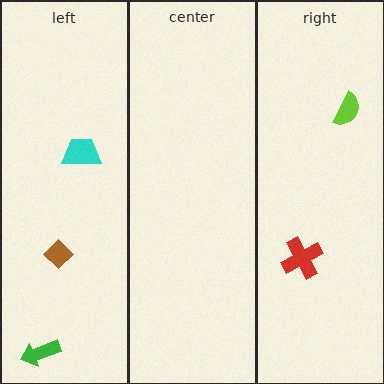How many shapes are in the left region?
3.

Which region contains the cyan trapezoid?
The left region.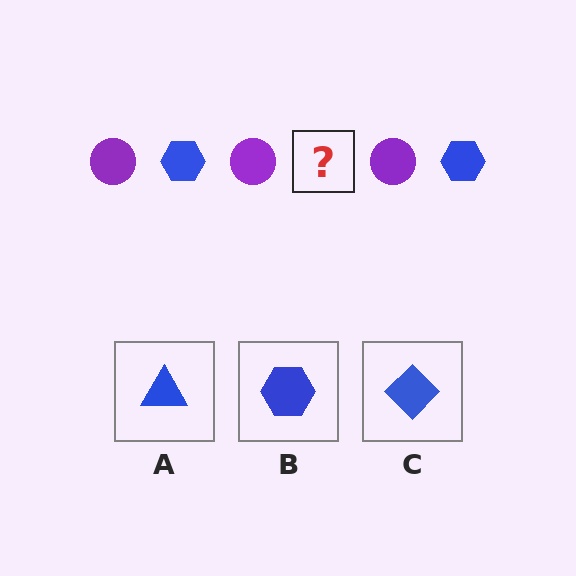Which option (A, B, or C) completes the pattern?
B.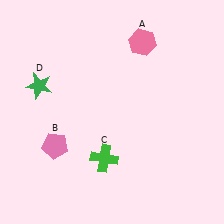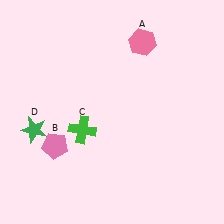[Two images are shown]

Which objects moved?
The objects that moved are: the green cross (C), the green star (D).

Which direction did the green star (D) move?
The green star (D) moved down.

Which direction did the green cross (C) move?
The green cross (C) moved up.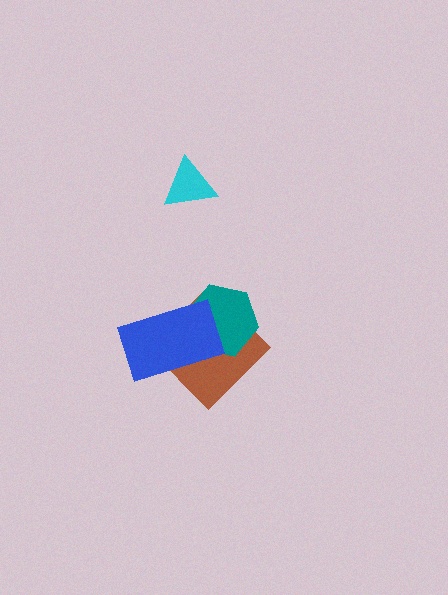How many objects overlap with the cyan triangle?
0 objects overlap with the cyan triangle.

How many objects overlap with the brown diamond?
2 objects overlap with the brown diamond.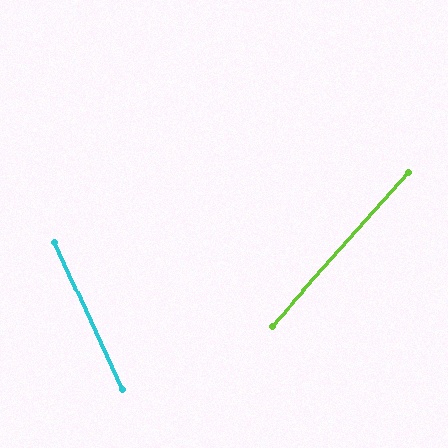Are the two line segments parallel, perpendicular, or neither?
Neither parallel nor perpendicular — they differ by about 66°.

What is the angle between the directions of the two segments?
Approximately 66 degrees.